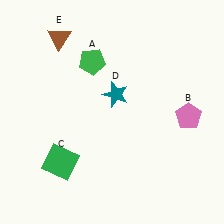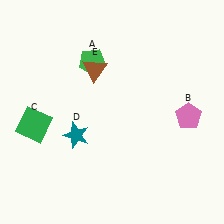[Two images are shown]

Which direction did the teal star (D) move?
The teal star (D) moved down.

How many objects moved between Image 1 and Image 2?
3 objects moved between the two images.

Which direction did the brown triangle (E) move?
The brown triangle (E) moved right.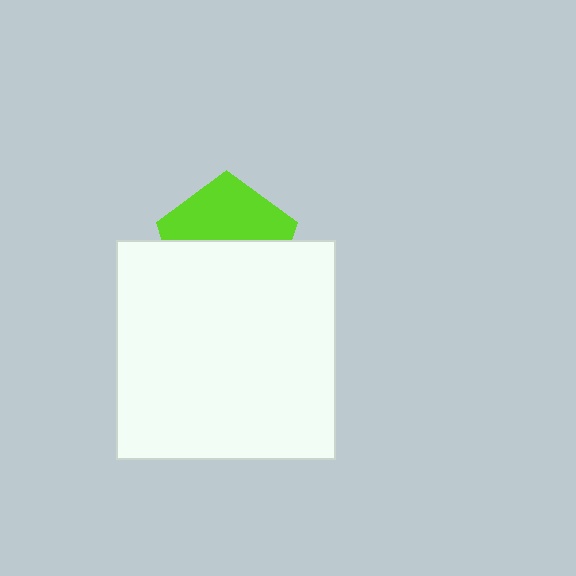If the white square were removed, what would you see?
You would see the complete lime pentagon.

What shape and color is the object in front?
The object in front is a white square.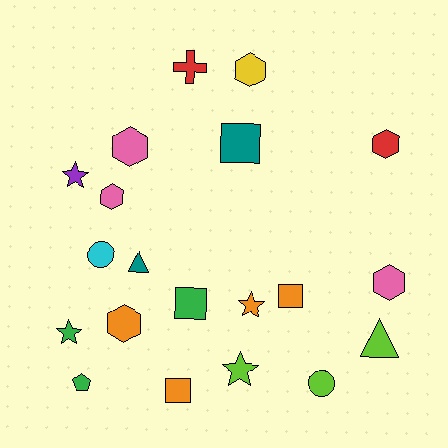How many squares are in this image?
There are 4 squares.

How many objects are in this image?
There are 20 objects.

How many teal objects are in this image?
There are 2 teal objects.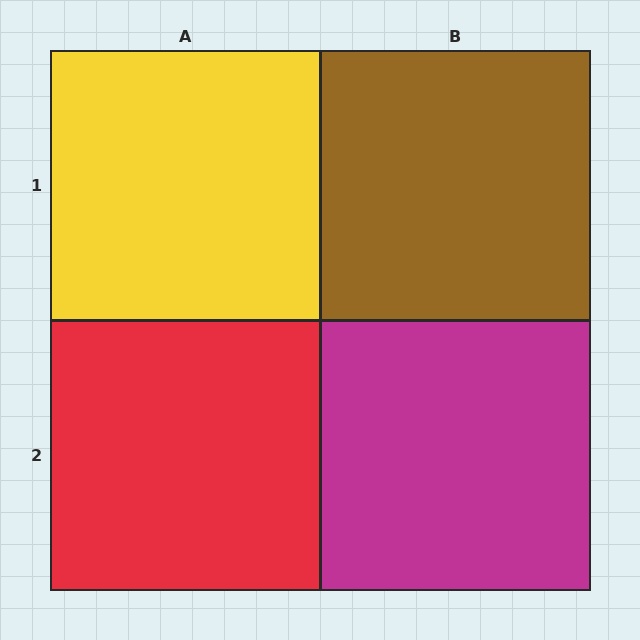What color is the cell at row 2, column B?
Magenta.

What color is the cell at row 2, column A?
Red.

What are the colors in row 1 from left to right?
Yellow, brown.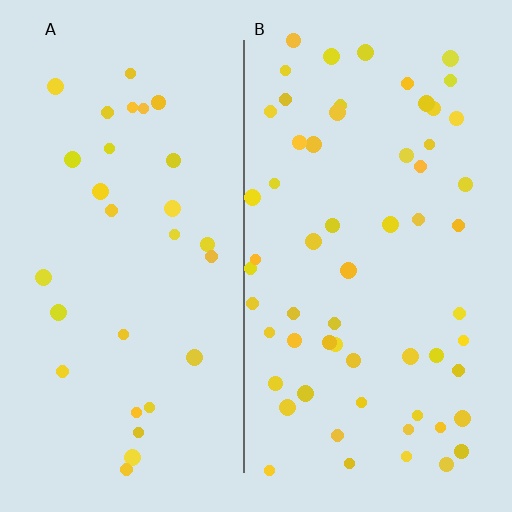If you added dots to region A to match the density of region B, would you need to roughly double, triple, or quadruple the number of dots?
Approximately double.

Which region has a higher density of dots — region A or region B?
B (the right).